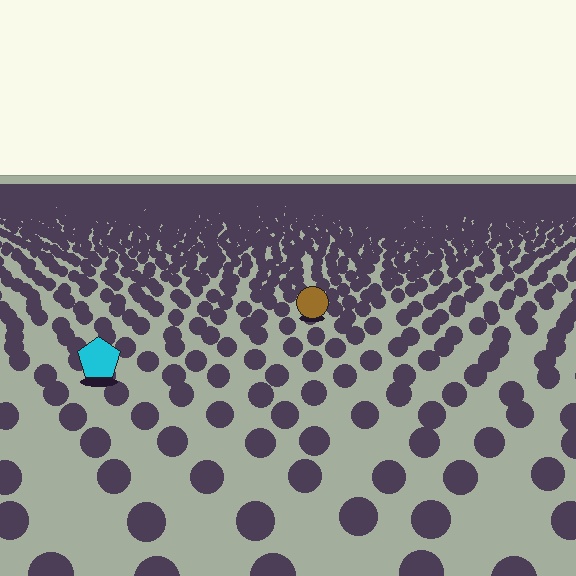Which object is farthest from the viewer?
The brown circle is farthest from the viewer. It appears smaller and the ground texture around it is denser.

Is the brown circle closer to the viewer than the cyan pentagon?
No. The cyan pentagon is closer — you can tell from the texture gradient: the ground texture is coarser near it.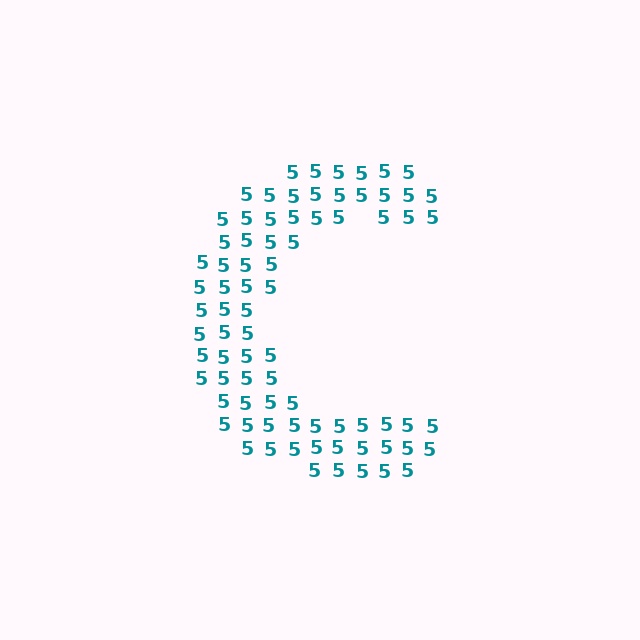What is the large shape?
The large shape is the letter C.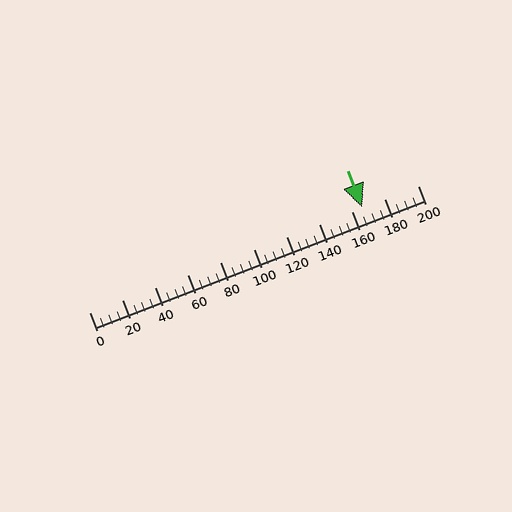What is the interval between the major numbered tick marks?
The major tick marks are spaced 20 units apart.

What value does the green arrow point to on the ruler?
The green arrow points to approximately 166.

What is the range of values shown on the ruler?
The ruler shows values from 0 to 200.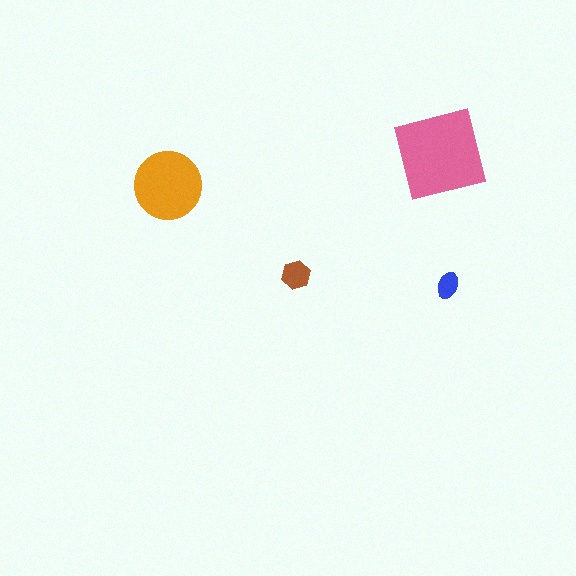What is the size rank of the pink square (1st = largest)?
1st.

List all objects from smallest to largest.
The blue ellipse, the brown hexagon, the orange circle, the pink square.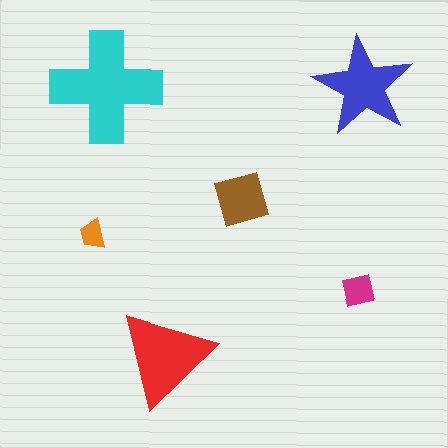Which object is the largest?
The cyan cross.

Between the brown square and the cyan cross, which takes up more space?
The cyan cross.